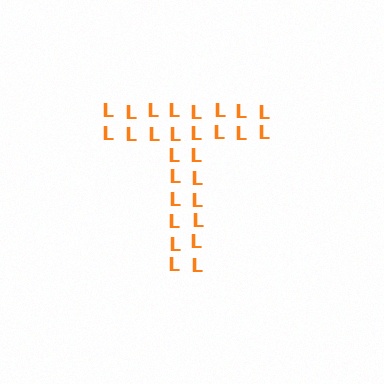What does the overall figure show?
The overall figure shows the letter T.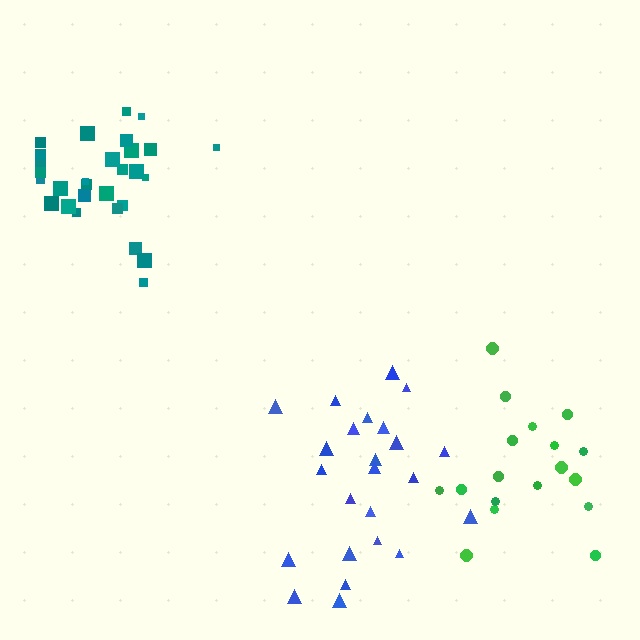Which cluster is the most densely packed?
Teal.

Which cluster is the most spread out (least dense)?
Blue.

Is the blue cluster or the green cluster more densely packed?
Green.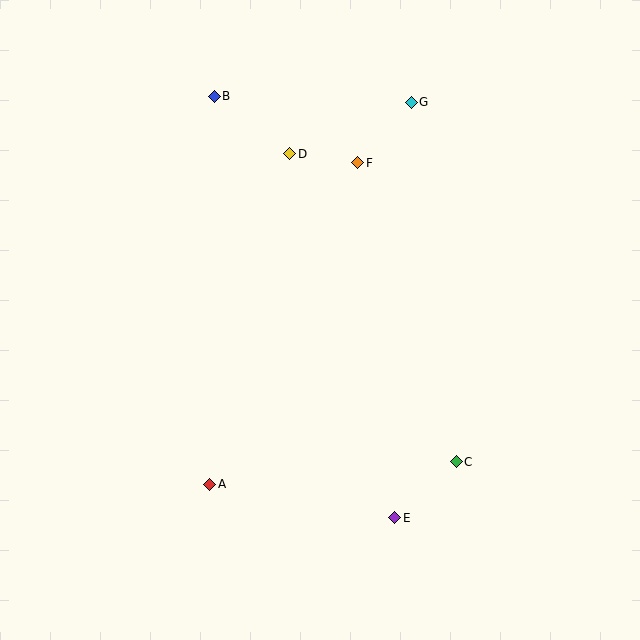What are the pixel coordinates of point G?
Point G is at (411, 102).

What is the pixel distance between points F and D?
The distance between F and D is 69 pixels.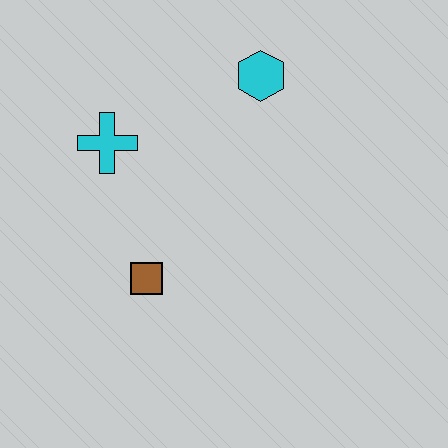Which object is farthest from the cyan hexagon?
The brown square is farthest from the cyan hexagon.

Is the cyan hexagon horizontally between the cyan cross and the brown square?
No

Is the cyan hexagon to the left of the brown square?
No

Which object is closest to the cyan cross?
The brown square is closest to the cyan cross.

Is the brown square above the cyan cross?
No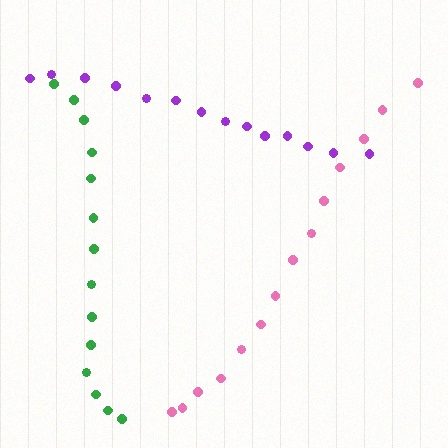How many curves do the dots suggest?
There are 3 distinct paths.